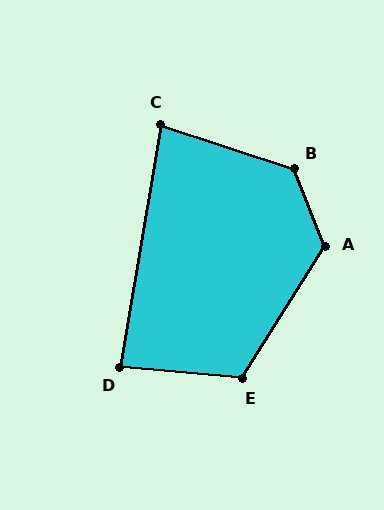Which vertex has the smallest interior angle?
C, at approximately 82 degrees.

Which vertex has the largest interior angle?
B, at approximately 130 degrees.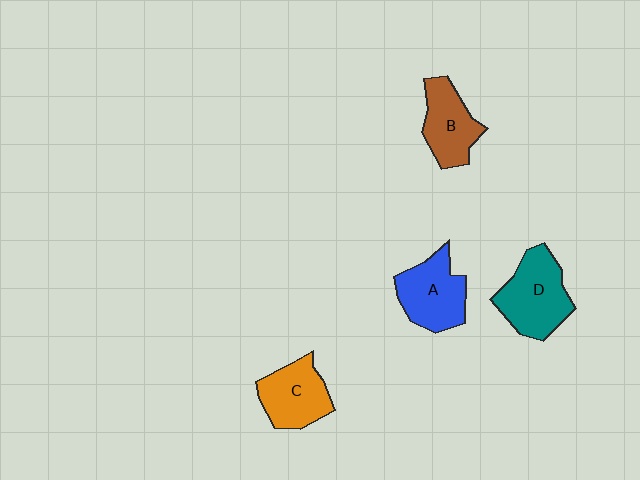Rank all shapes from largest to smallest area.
From largest to smallest: D (teal), A (blue), C (orange), B (brown).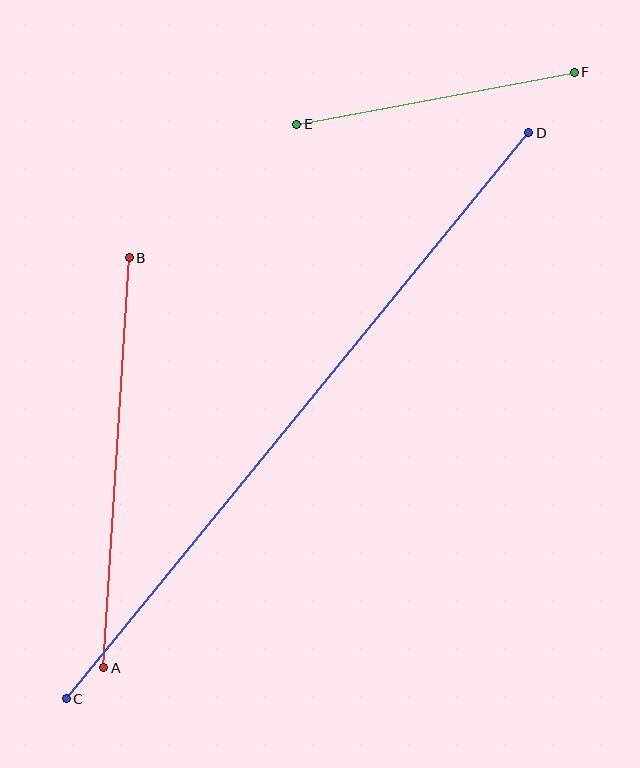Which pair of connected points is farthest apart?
Points C and D are farthest apart.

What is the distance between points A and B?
The distance is approximately 411 pixels.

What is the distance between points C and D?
The distance is approximately 731 pixels.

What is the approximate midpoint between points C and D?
The midpoint is at approximately (297, 416) pixels.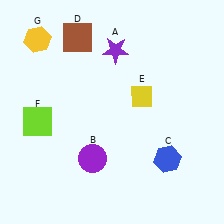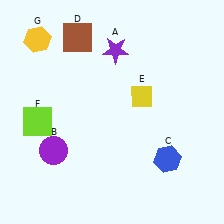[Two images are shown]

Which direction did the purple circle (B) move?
The purple circle (B) moved left.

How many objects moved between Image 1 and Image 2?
1 object moved between the two images.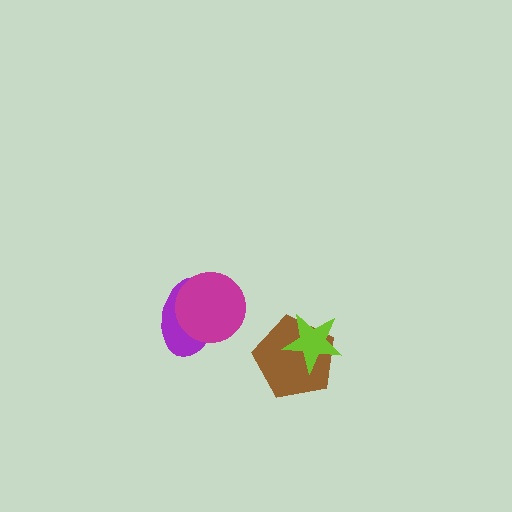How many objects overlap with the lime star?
1 object overlaps with the lime star.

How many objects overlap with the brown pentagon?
1 object overlaps with the brown pentagon.